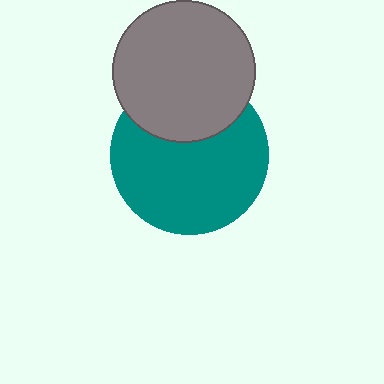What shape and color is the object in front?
The object in front is a gray circle.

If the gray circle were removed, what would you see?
You would see the complete teal circle.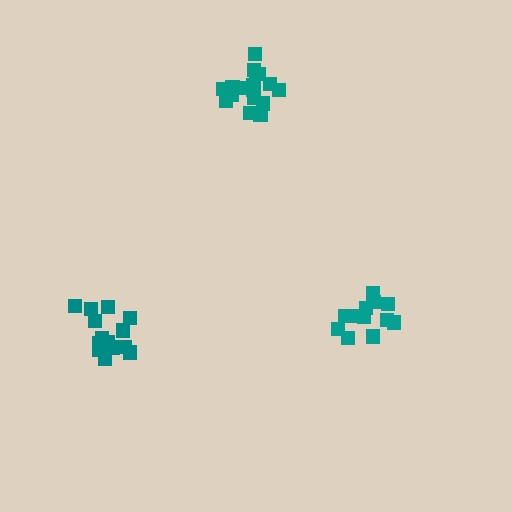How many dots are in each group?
Group 1: 13 dots, Group 2: 16 dots, Group 3: 18 dots (47 total).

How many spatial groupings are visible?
There are 3 spatial groupings.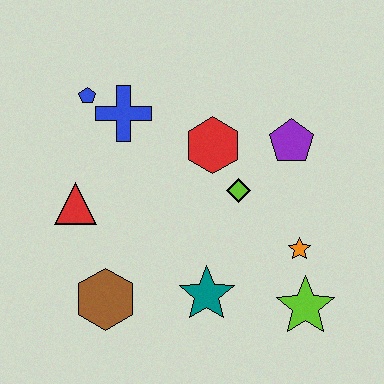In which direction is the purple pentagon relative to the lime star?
The purple pentagon is above the lime star.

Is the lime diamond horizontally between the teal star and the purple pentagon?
Yes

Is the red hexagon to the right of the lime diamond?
No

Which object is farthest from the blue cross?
The lime star is farthest from the blue cross.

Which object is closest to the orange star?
The lime star is closest to the orange star.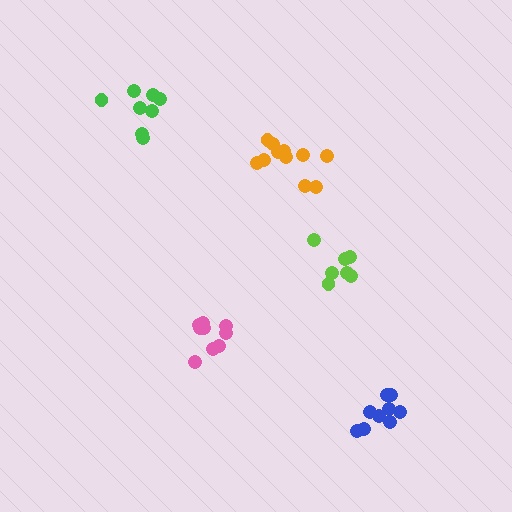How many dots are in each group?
Group 1: 9 dots, Group 2: 12 dots, Group 3: 9 dots, Group 4: 7 dots, Group 5: 8 dots (45 total).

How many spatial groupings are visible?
There are 5 spatial groupings.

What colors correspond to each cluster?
The clusters are colored: pink, orange, blue, lime, green.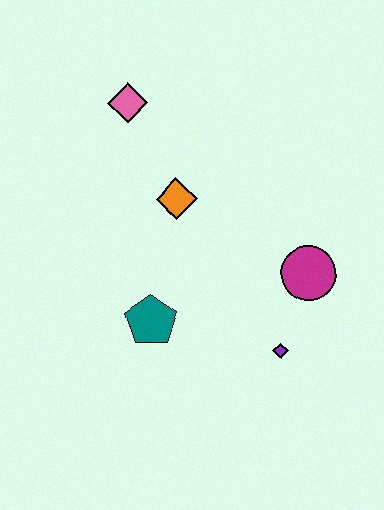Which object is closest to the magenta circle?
The purple diamond is closest to the magenta circle.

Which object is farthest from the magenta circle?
The pink diamond is farthest from the magenta circle.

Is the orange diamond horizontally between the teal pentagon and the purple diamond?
Yes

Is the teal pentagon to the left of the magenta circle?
Yes